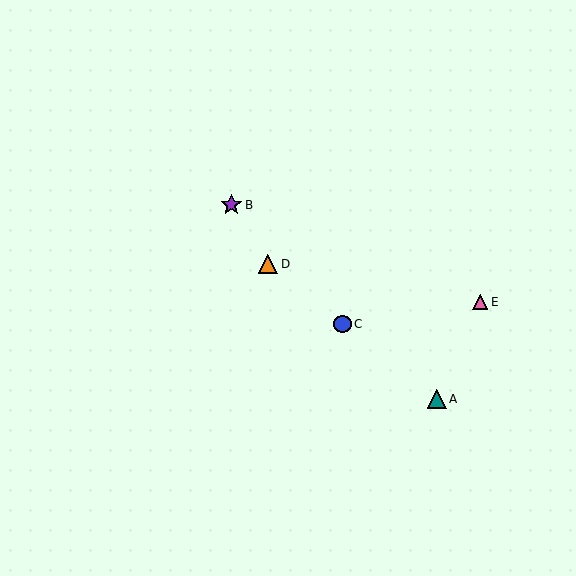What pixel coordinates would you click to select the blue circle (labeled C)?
Click at (342, 324) to select the blue circle C.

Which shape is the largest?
The purple star (labeled B) is the largest.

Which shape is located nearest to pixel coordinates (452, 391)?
The teal triangle (labeled A) at (437, 399) is nearest to that location.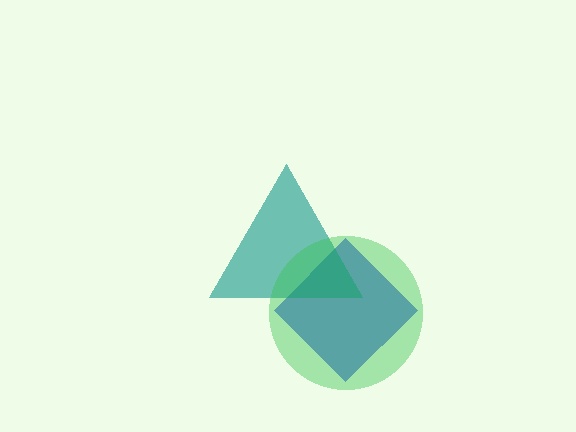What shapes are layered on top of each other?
The layered shapes are: a blue diamond, a teal triangle, a green circle.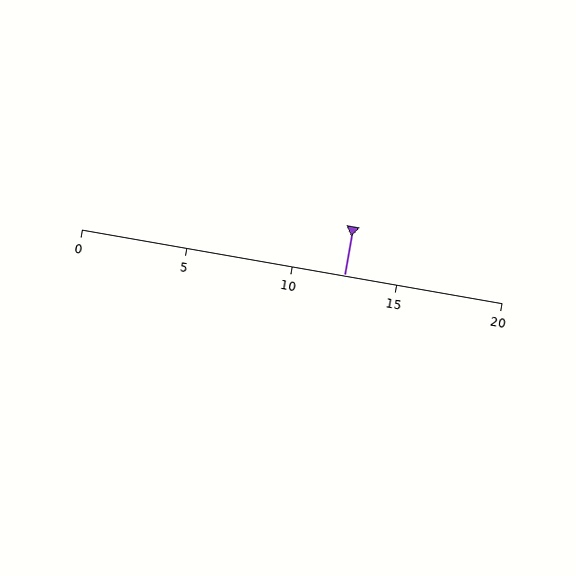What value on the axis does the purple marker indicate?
The marker indicates approximately 12.5.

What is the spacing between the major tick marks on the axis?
The major ticks are spaced 5 apart.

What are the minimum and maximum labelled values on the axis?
The axis runs from 0 to 20.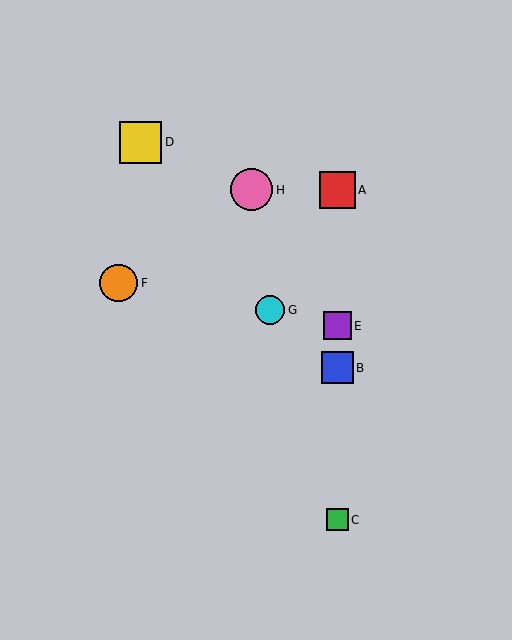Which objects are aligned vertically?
Objects A, B, C, E are aligned vertically.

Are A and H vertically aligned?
No, A is at x≈337 and H is at x≈252.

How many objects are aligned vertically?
4 objects (A, B, C, E) are aligned vertically.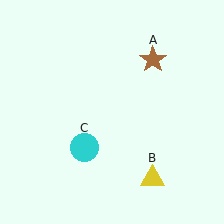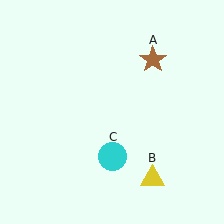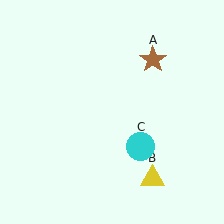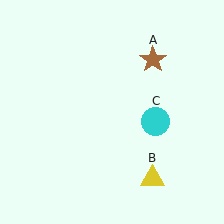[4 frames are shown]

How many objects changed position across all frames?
1 object changed position: cyan circle (object C).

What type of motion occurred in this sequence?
The cyan circle (object C) rotated counterclockwise around the center of the scene.